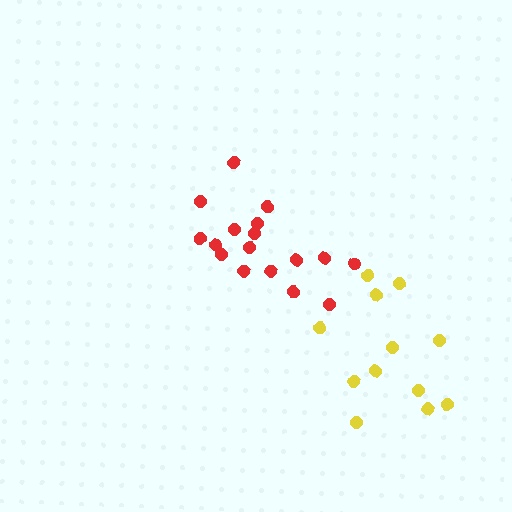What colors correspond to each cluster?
The clusters are colored: yellow, red.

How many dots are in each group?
Group 1: 12 dots, Group 2: 17 dots (29 total).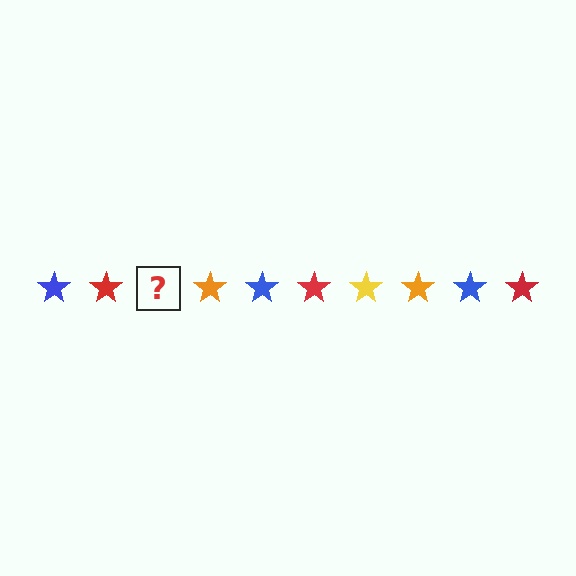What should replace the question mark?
The question mark should be replaced with a yellow star.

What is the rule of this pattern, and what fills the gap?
The rule is that the pattern cycles through blue, red, yellow, orange stars. The gap should be filled with a yellow star.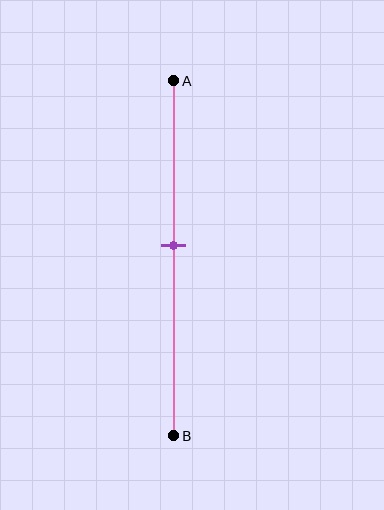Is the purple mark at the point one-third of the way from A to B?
No, the mark is at about 45% from A, not at the 33% one-third point.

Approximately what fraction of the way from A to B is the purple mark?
The purple mark is approximately 45% of the way from A to B.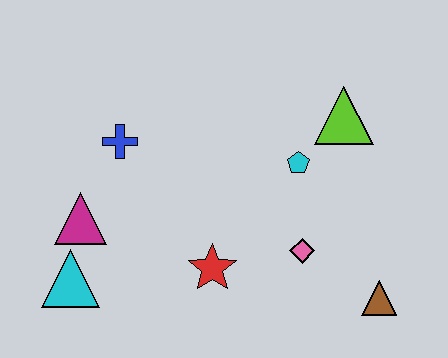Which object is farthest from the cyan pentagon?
The cyan triangle is farthest from the cyan pentagon.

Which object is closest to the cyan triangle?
The magenta triangle is closest to the cyan triangle.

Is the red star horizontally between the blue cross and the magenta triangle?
No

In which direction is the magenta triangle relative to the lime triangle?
The magenta triangle is to the left of the lime triangle.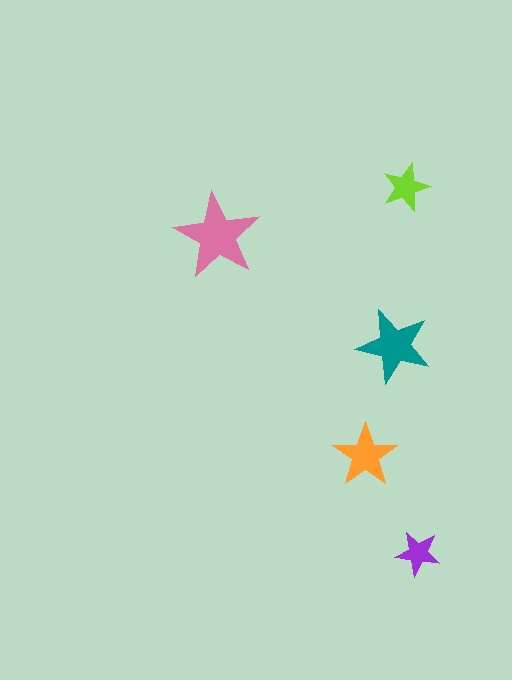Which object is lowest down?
The purple star is bottommost.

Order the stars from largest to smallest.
the pink one, the teal one, the orange one, the lime one, the purple one.